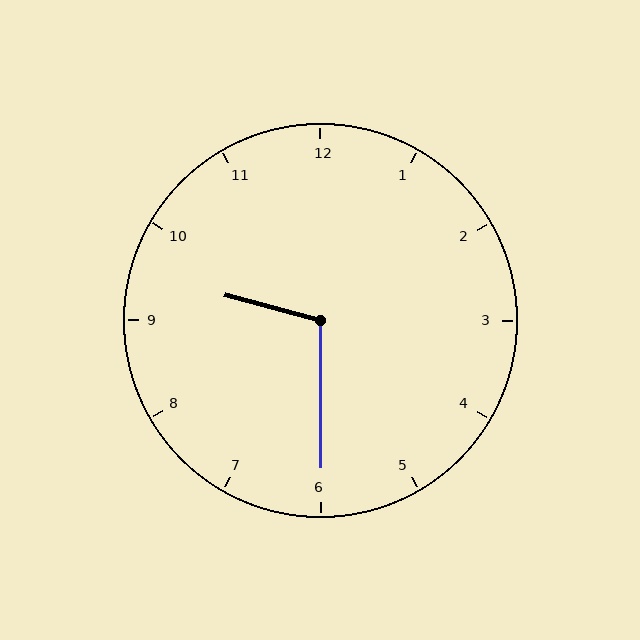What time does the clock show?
9:30.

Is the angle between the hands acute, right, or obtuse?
It is obtuse.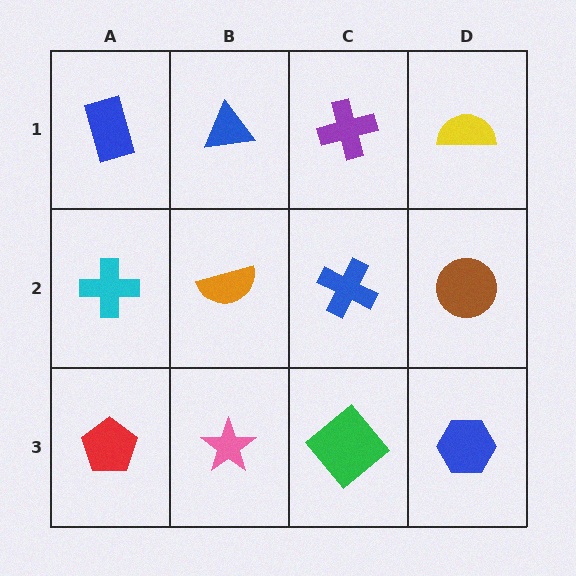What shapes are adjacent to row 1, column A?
A cyan cross (row 2, column A), a blue triangle (row 1, column B).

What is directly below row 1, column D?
A brown circle.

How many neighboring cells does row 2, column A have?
3.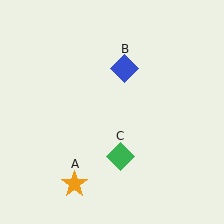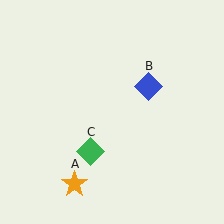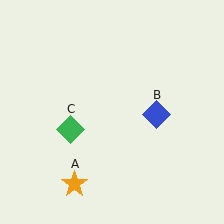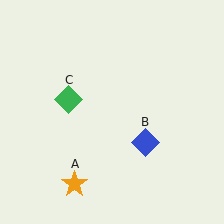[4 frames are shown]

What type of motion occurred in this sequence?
The blue diamond (object B), green diamond (object C) rotated clockwise around the center of the scene.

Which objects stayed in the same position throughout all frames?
Orange star (object A) remained stationary.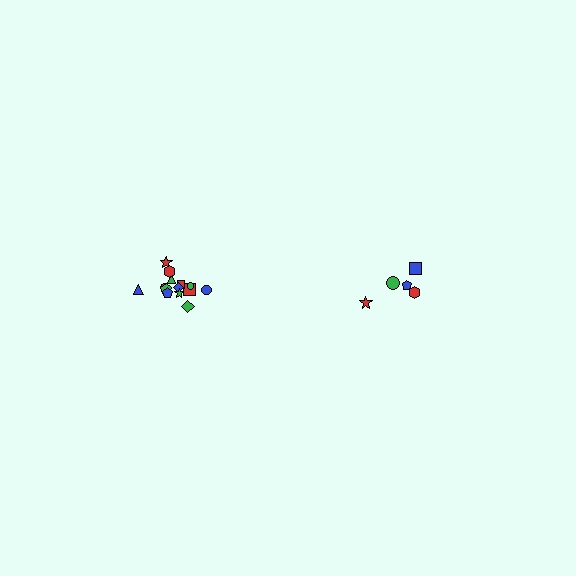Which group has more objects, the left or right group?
The left group.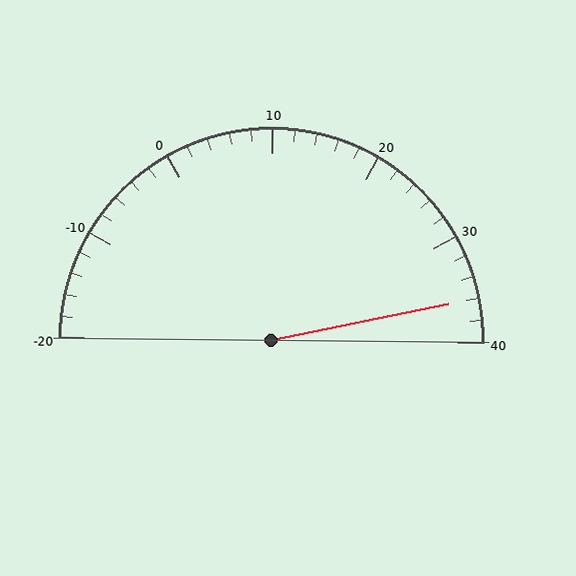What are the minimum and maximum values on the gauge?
The gauge ranges from -20 to 40.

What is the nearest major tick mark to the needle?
The nearest major tick mark is 40.